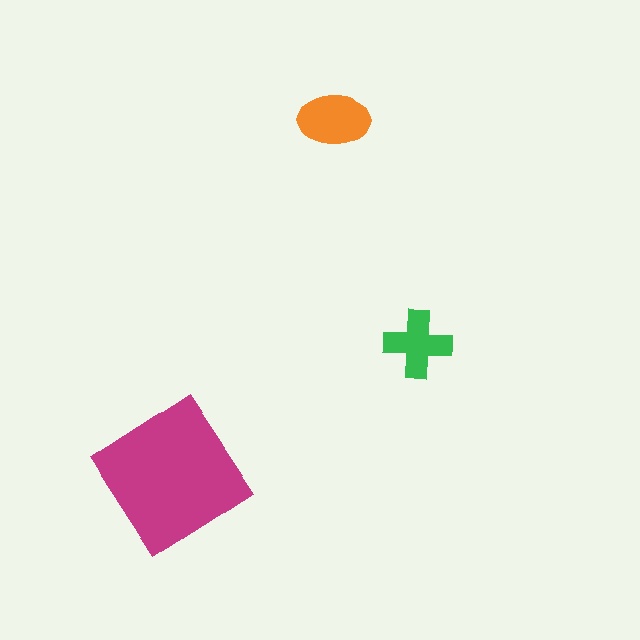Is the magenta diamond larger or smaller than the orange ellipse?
Larger.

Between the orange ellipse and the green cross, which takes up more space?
The orange ellipse.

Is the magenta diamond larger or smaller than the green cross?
Larger.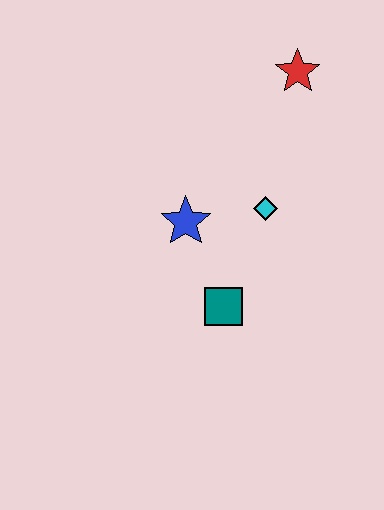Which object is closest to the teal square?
The blue star is closest to the teal square.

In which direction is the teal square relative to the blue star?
The teal square is below the blue star.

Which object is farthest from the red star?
The teal square is farthest from the red star.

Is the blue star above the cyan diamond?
No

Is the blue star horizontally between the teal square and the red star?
No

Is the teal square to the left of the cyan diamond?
Yes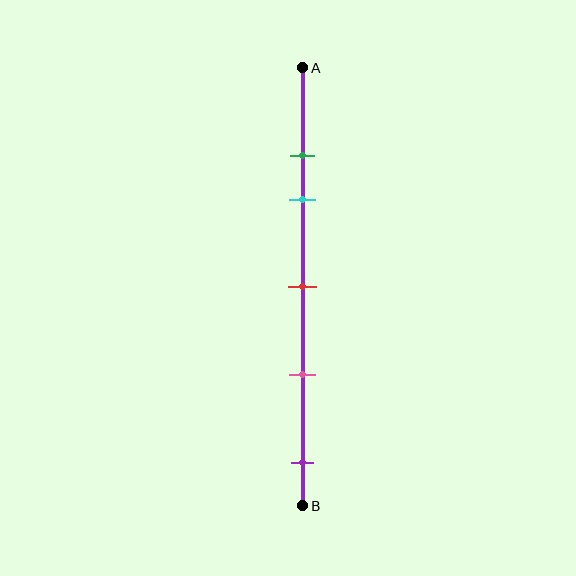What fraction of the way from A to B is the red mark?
The red mark is approximately 50% (0.5) of the way from A to B.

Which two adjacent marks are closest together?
The green and cyan marks are the closest adjacent pair.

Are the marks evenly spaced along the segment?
No, the marks are not evenly spaced.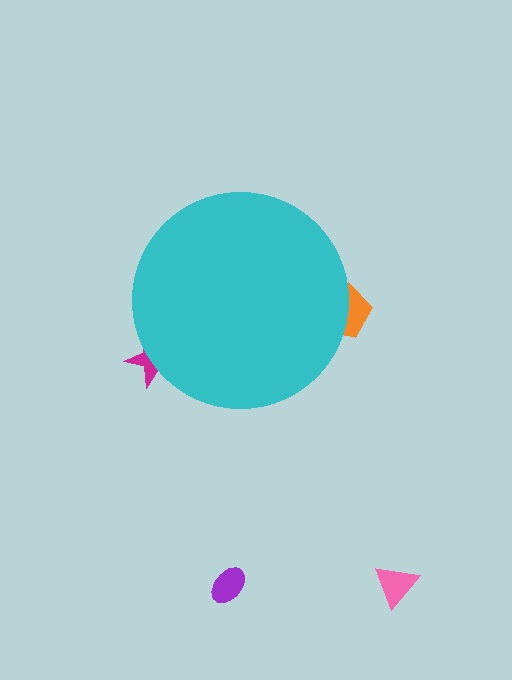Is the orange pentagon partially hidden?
Yes, the orange pentagon is partially hidden behind the cyan circle.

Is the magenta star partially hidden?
Yes, the magenta star is partially hidden behind the cyan circle.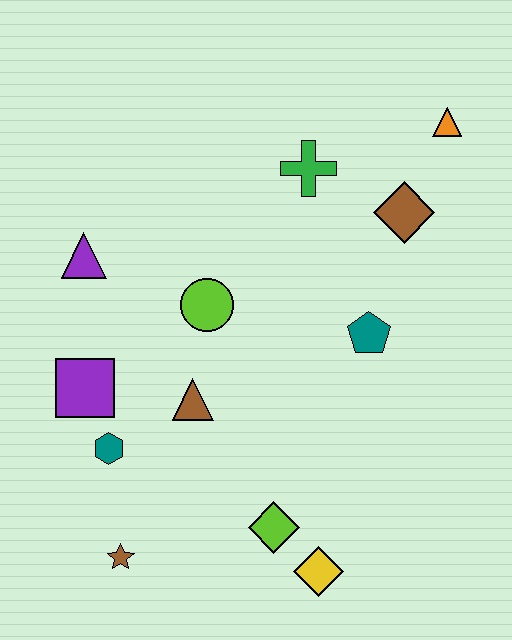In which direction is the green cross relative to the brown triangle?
The green cross is above the brown triangle.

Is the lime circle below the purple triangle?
Yes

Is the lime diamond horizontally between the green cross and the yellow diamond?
No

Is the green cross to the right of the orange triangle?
No